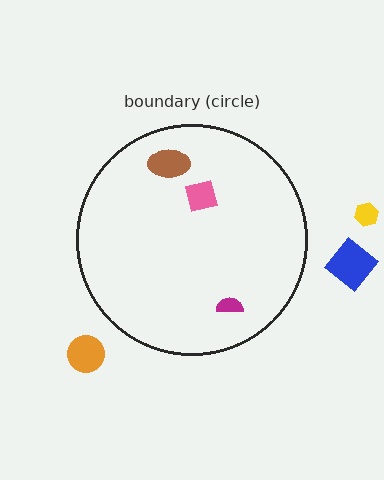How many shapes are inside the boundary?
3 inside, 3 outside.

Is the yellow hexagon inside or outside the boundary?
Outside.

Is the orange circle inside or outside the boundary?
Outside.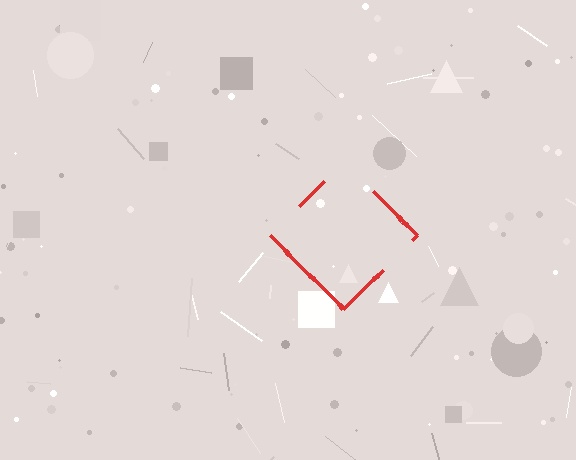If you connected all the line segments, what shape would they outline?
They would outline a diamond.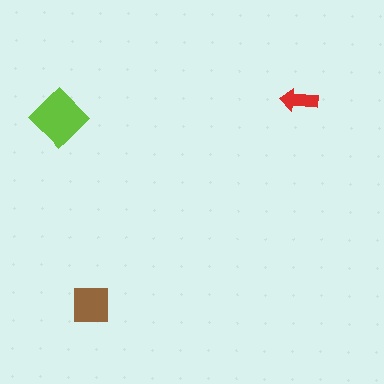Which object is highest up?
The red arrow is topmost.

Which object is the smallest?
The red arrow.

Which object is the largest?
The lime diamond.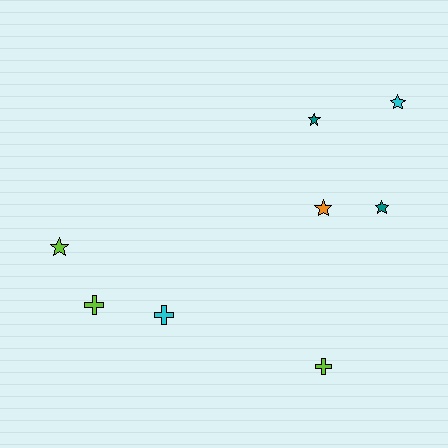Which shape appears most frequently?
Star, with 5 objects.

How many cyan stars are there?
There is 1 cyan star.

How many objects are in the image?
There are 8 objects.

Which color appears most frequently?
Lime, with 3 objects.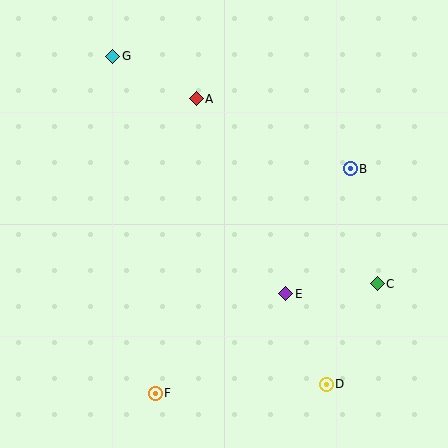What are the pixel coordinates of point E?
Point E is at (286, 294).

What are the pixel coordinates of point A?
Point A is at (196, 99).